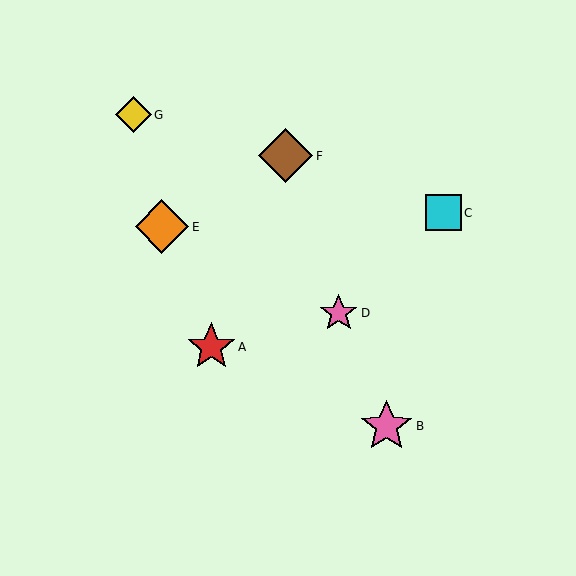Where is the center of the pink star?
The center of the pink star is at (387, 426).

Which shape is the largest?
The orange diamond (labeled E) is the largest.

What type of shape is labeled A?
Shape A is a red star.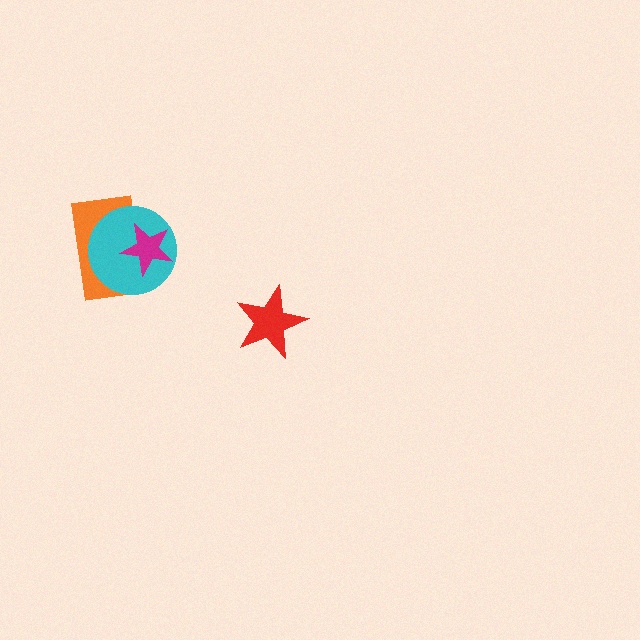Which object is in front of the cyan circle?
The magenta star is in front of the cyan circle.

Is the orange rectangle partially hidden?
Yes, it is partially covered by another shape.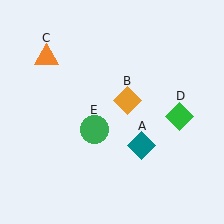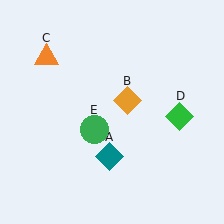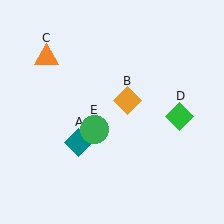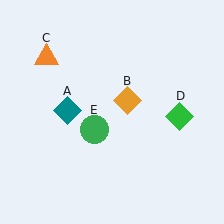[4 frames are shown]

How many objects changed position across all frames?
1 object changed position: teal diamond (object A).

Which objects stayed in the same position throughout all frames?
Orange diamond (object B) and orange triangle (object C) and green diamond (object D) and green circle (object E) remained stationary.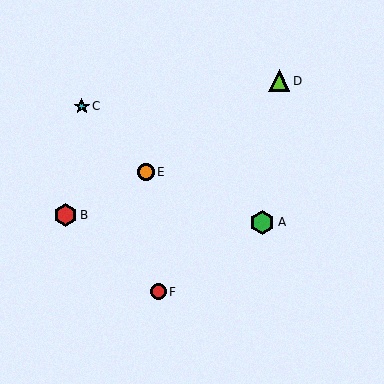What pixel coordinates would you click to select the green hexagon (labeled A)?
Click at (262, 222) to select the green hexagon A.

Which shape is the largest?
The green hexagon (labeled A) is the largest.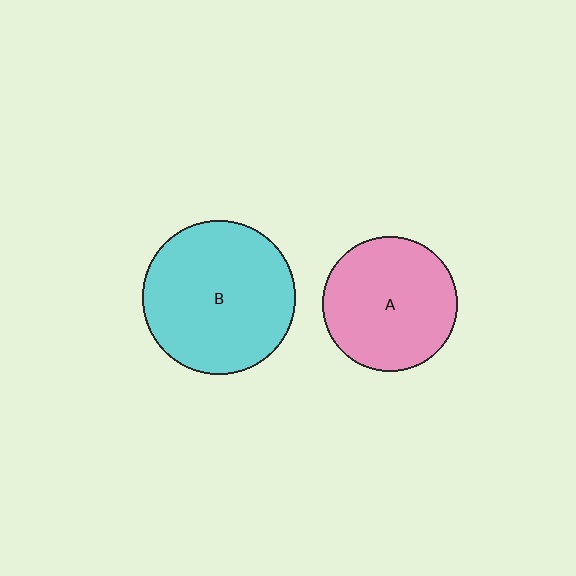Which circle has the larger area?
Circle B (cyan).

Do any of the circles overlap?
No, none of the circles overlap.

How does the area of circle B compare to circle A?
Approximately 1.3 times.